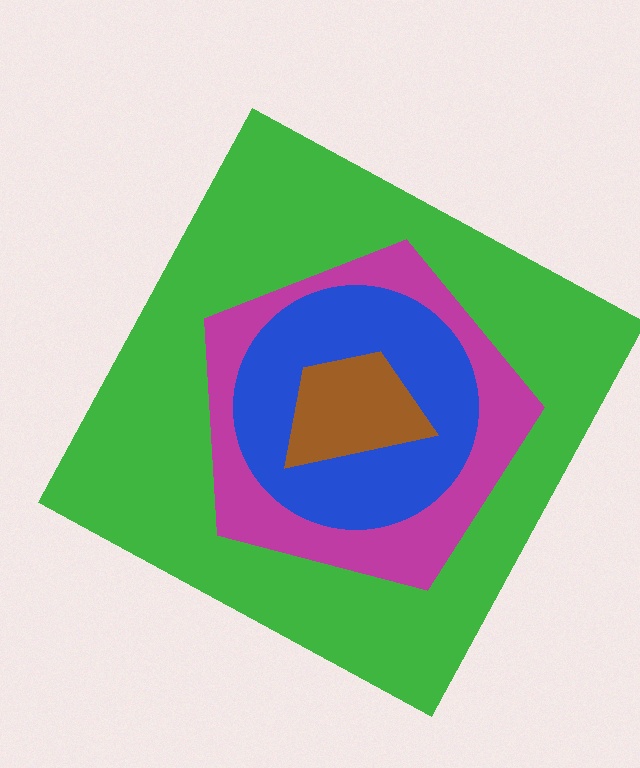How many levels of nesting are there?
4.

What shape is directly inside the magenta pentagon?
The blue circle.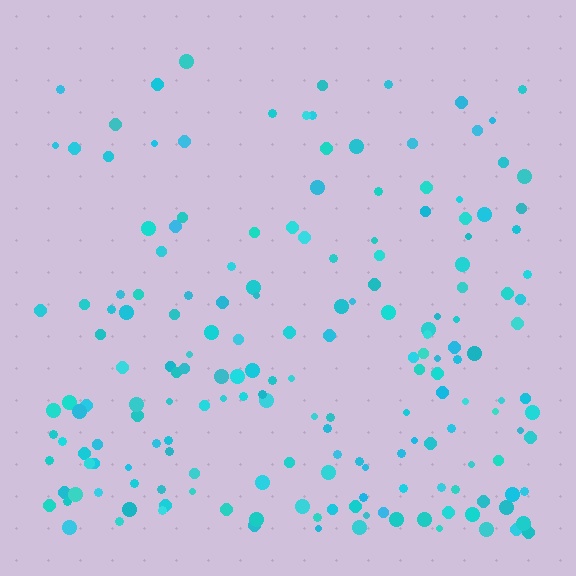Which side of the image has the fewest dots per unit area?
The top.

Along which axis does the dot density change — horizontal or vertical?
Vertical.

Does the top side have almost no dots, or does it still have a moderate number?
Still a moderate number, just noticeably fewer than the bottom.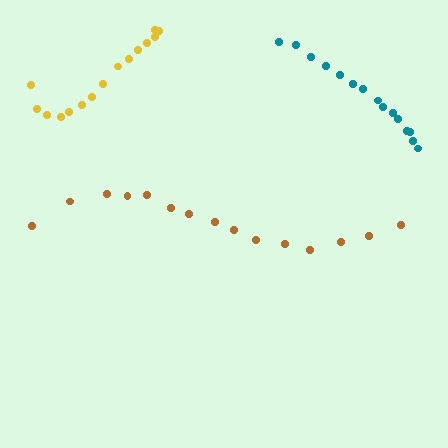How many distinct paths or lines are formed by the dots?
There are 3 distinct paths.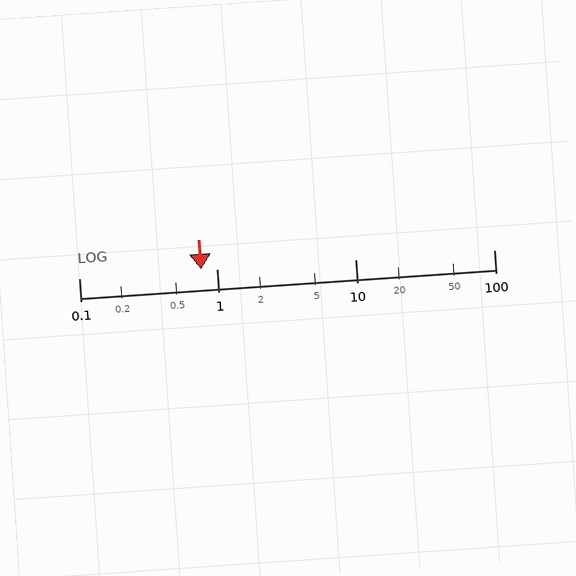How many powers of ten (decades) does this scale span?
The scale spans 3 decades, from 0.1 to 100.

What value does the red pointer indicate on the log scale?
The pointer indicates approximately 0.76.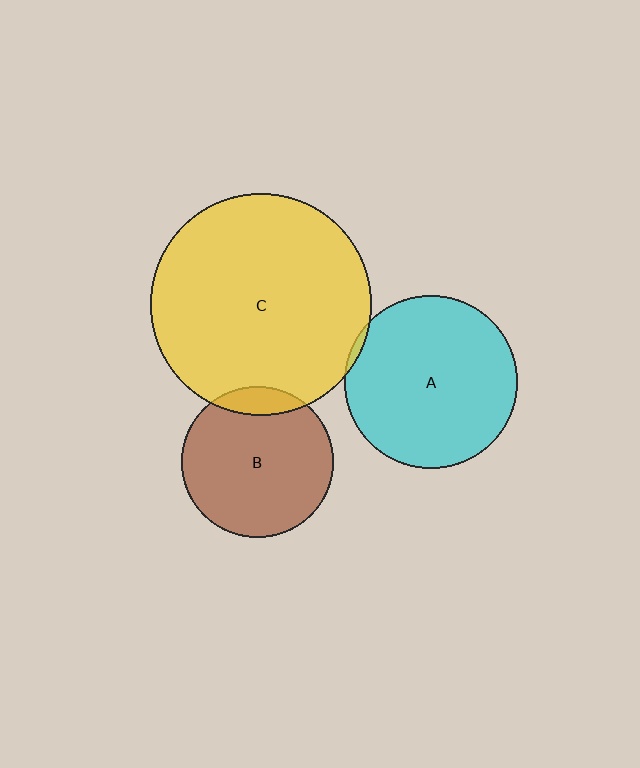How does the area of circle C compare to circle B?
Approximately 2.1 times.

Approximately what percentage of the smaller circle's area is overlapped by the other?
Approximately 10%.